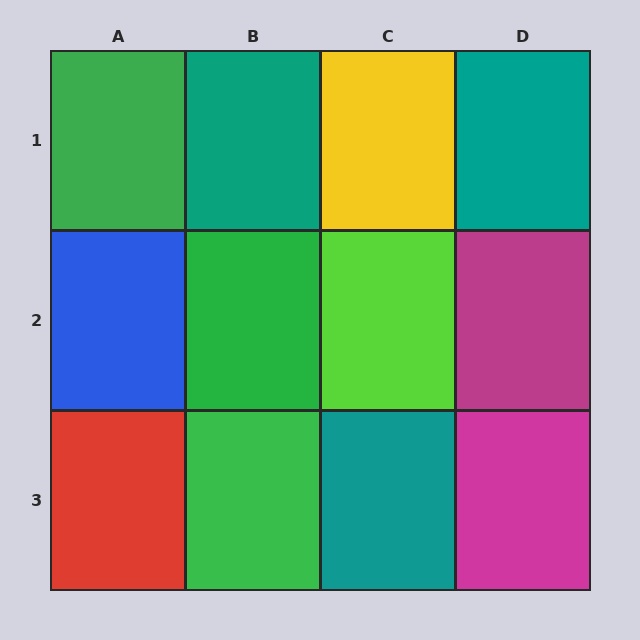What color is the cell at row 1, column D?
Teal.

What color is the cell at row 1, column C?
Yellow.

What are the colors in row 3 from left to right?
Red, green, teal, magenta.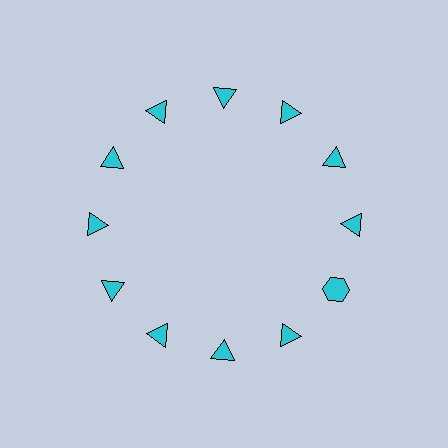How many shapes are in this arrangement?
There are 12 shapes arranged in a ring pattern.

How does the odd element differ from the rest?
It has a different shape: hexagon instead of triangle.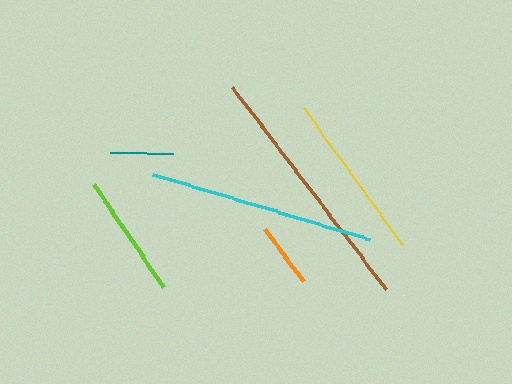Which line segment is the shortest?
The teal line is the shortest at approximately 63 pixels.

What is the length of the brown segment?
The brown segment is approximately 254 pixels long.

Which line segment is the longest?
The brown line is the longest at approximately 254 pixels.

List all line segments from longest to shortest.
From longest to shortest: brown, cyan, yellow, lime, orange, teal.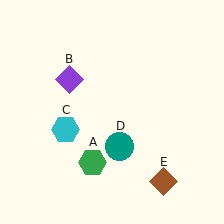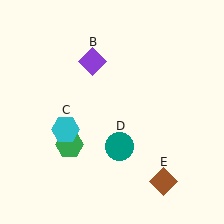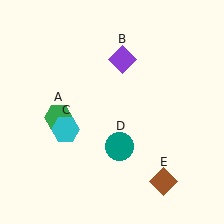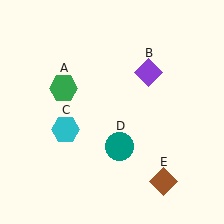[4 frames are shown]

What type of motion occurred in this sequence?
The green hexagon (object A), purple diamond (object B) rotated clockwise around the center of the scene.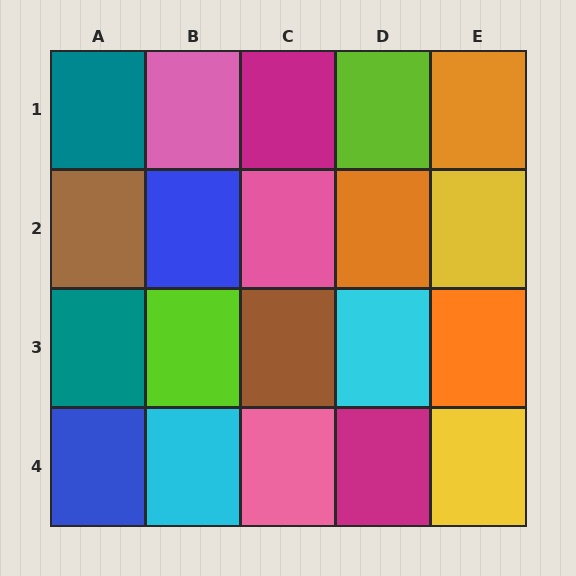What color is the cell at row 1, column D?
Lime.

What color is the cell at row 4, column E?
Yellow.